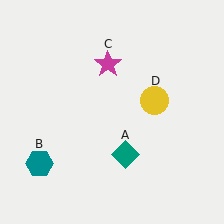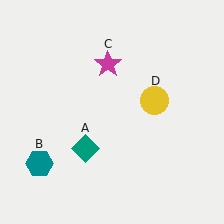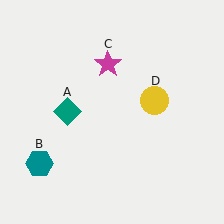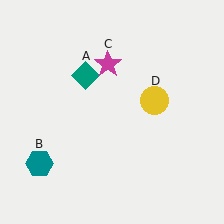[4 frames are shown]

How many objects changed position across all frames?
1 object changed position: teal diamond (object A).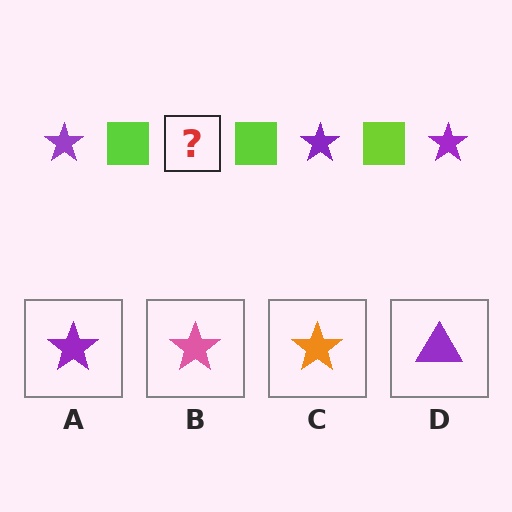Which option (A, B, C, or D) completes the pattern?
A.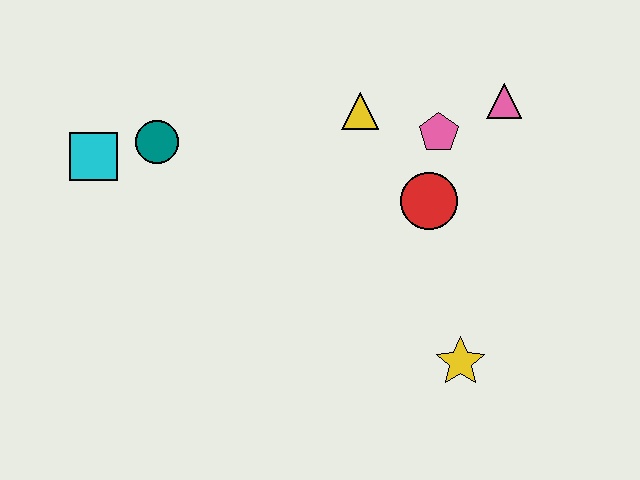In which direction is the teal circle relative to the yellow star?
The teal circle is to the left of the yellow star.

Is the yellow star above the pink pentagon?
No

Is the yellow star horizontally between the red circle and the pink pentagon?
No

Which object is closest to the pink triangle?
The pink pentagon is closest to the pink triangle.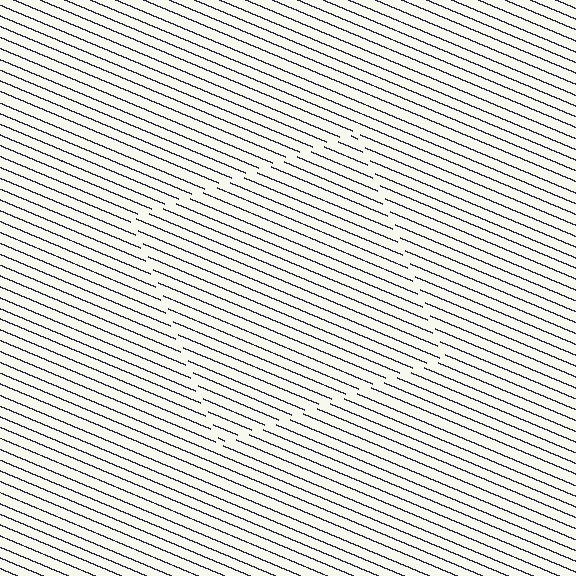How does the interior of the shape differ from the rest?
The interior of the shape contains the same grating, shifted by half a period — the contour is defined by the phase discontinuity where line-ends from the inner and outer gratings abut.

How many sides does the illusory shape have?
4 sides — the line-ends trace a square.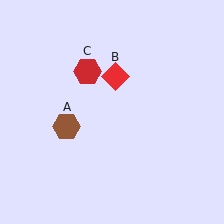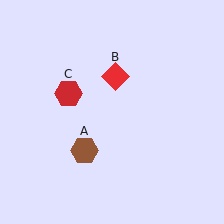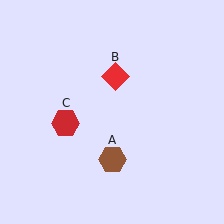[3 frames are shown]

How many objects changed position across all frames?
2 objects changed position: brown hexagon (object A), red hexagon (object C).